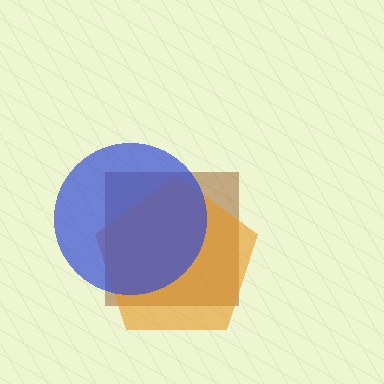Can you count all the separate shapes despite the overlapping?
Yes, there are 3 separate shapes.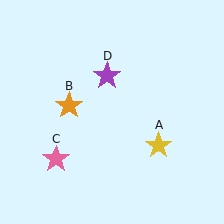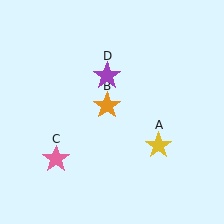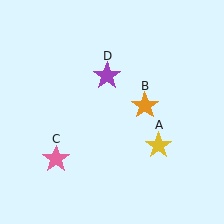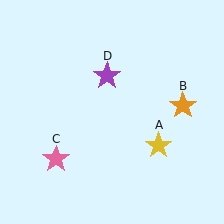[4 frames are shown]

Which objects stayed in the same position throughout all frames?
Yellow star (object A) and pink star (object C) and purple star (object D) remained stationary.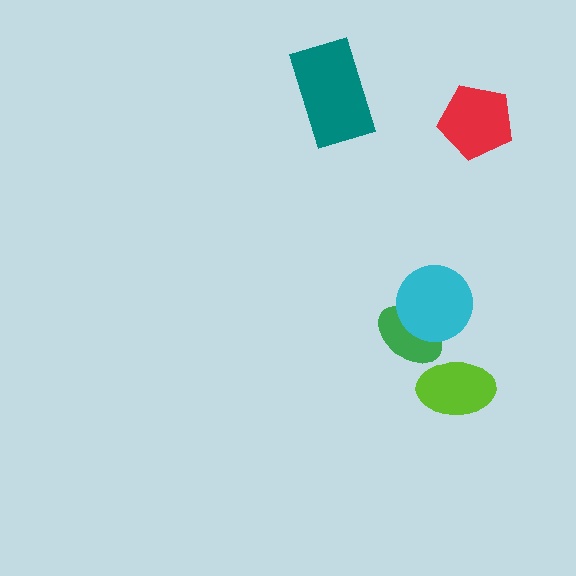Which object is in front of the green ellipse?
The cyan circle is in front of the green ellipse.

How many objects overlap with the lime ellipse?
0 objects overlap with the lime ellipse.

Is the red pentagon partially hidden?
No, no other shape covers it.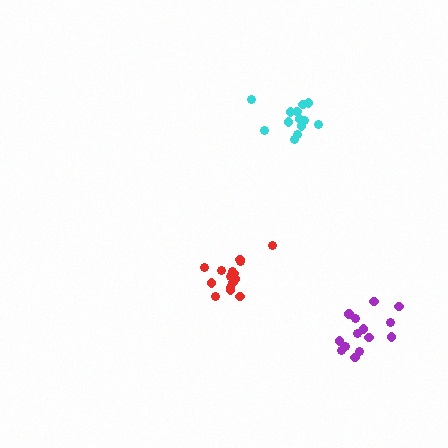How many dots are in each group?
Group 1: 15 dots, Group 2: 13 dots, Group 3: 14 dots (42 total).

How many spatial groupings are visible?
There are 3 spatial groupings.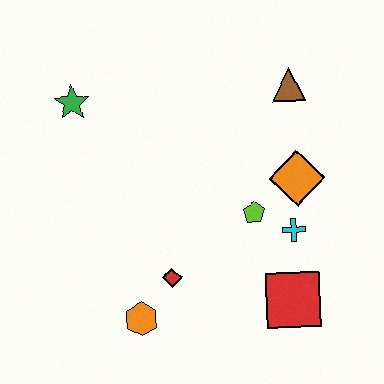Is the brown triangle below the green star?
No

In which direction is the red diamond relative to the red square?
The red diamond is to the left of the red square.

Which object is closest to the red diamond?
The orange hexagon is closest to the red diamond.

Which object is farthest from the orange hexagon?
The brown triangle is farthest from the orange hexagon.